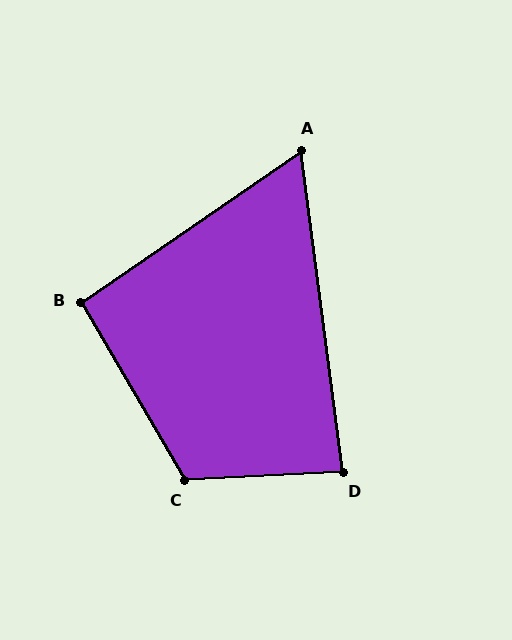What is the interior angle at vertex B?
Approximately 94 degrees (approximately right).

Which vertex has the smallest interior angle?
A, at approximately 63 degrees.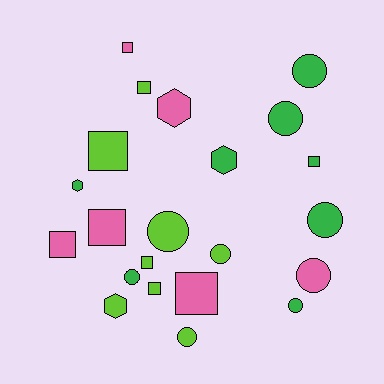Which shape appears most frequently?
Circle, with 9 objects.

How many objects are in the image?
There are 22 objects.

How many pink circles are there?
There is 1 pink circle.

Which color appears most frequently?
Green, with 8 objects.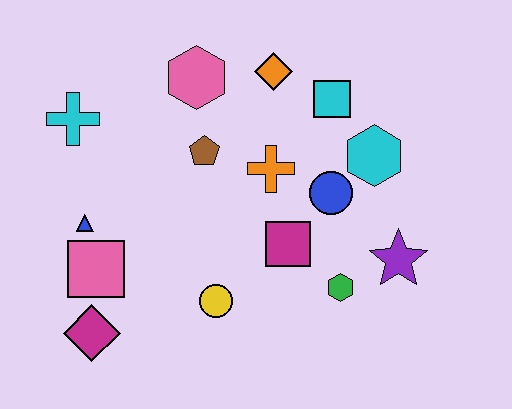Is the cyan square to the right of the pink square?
Yes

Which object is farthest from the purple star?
The cyan cross is farthest from the purple star.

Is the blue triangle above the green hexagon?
Yes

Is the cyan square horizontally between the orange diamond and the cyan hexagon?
Yes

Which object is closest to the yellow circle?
The magenta square is closest to the yellow circle.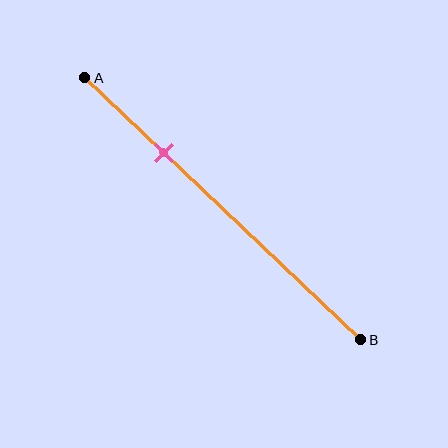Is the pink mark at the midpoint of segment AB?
No, the mark is at about 30% from A, not at the 50% midpoint.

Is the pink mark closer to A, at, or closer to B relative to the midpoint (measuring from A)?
The pink mark is closer to point A than the midpoint of segment AB.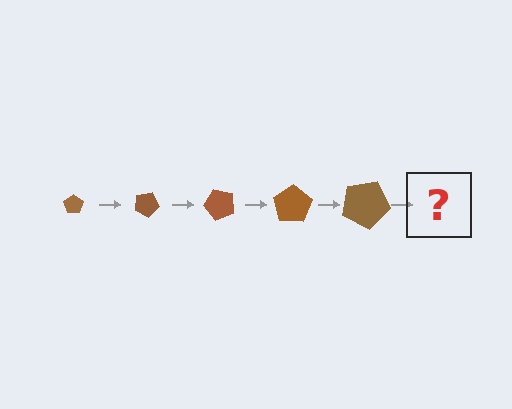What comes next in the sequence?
The next element should be a pentagon, larger than the previous one and rotated 125 degrees from the start.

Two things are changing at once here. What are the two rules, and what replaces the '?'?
The two rules are that the pentagon grows larger each step and it rotates 25 degrees each step. The '?' should be a pentagon, larger than the previous one and rotated 125 degrees from the start.